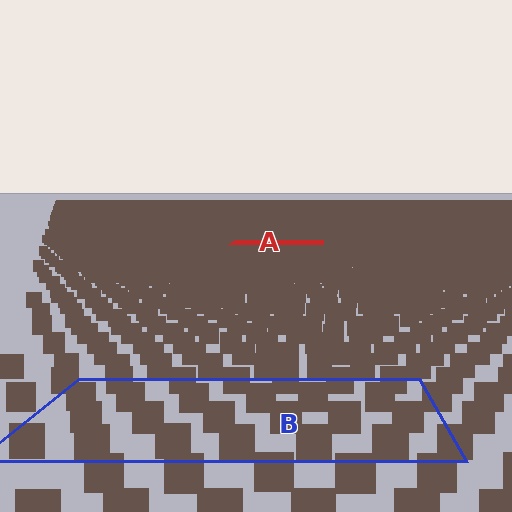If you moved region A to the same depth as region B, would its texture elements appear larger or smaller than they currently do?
They would appear larger. At a closer depth, the same texture elements are projected at a bigger on-screen size.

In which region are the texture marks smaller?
The texture marks are smaller in region A, because it is farther away.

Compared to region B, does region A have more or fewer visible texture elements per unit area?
Region A has more texture elements per unit area — they are packed more densely because it is farther away.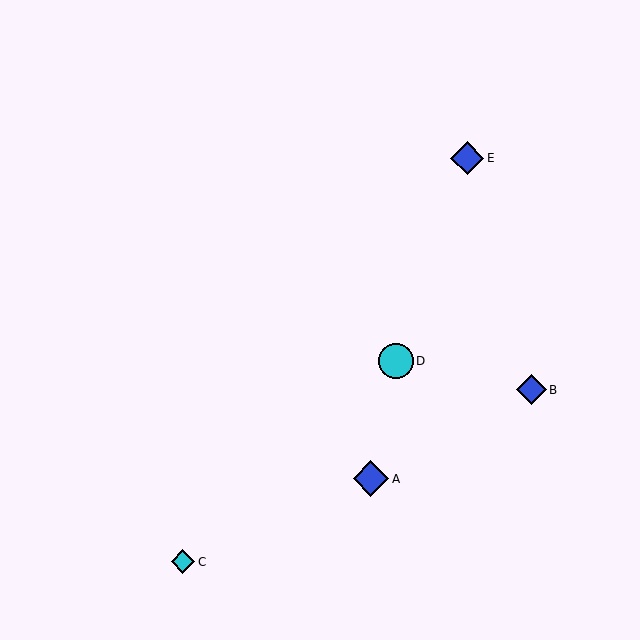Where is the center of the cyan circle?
The center of the cyan circle is at (396, 361).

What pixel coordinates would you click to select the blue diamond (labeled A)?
Click at (371, 479) to select the blue diamond A.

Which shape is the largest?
The blue diamond (labeled A) is the largest.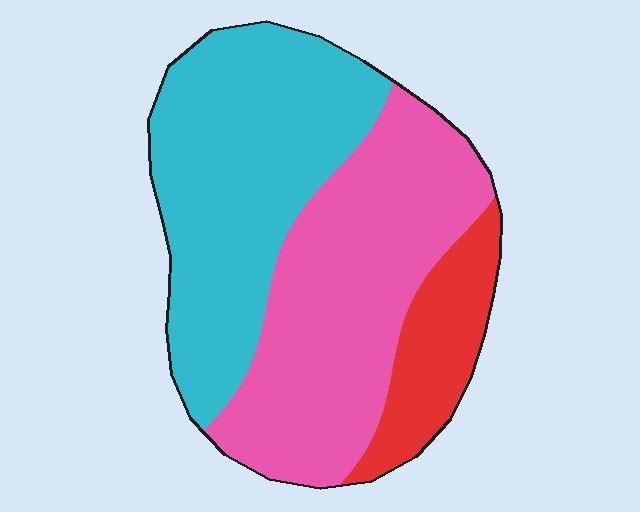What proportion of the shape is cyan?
Cyan covers around 45% of the shape.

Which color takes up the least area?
Red, at roughly 15%.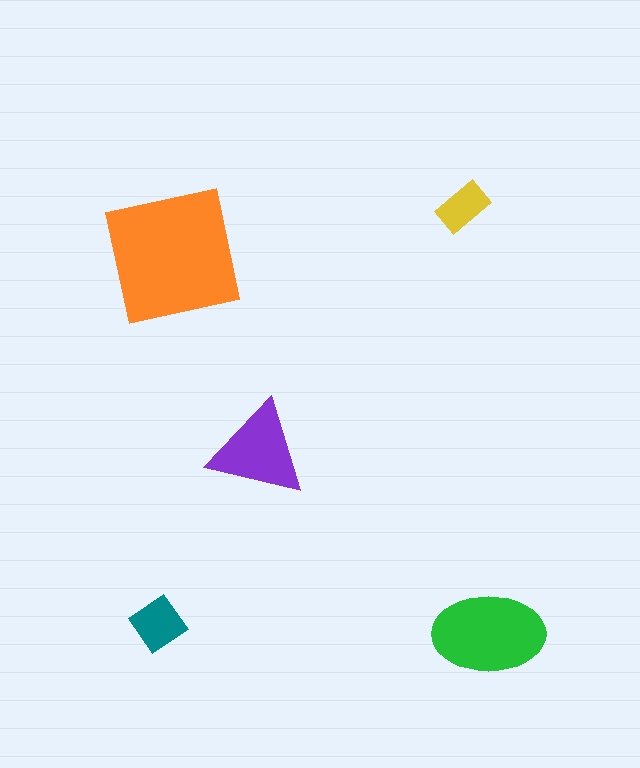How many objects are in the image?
There are 5 objects in the image.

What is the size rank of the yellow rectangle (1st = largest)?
5th.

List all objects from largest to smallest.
The orange square, the green ellipse, the purple triangle, the teal diamond, the yellow rectangle.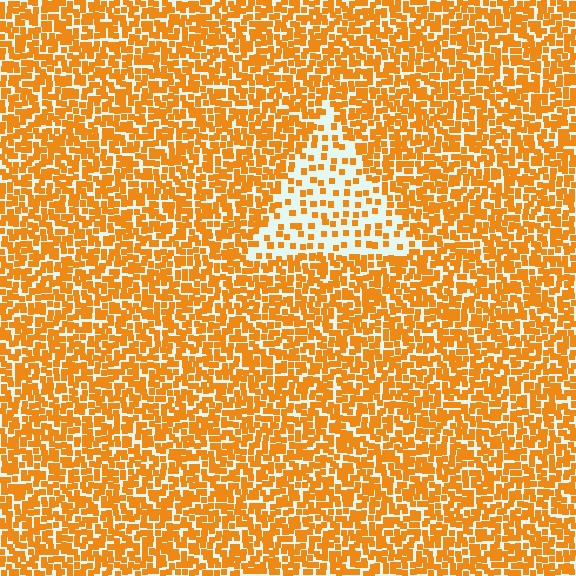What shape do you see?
I see a triangle.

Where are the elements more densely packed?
The elements are more densely packed outside the triangle boundary.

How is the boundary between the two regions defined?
The boundary is defined by a change in element density (approximately 2.7x ratio). All elements are the same color, size, and shape.